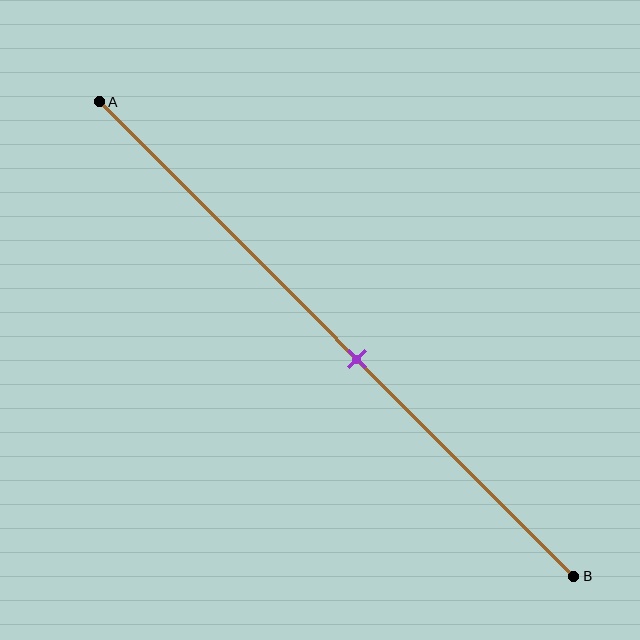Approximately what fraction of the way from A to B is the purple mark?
The purple mark is approximately 55% of the way from A to B.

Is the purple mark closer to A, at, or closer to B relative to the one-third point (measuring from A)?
The purple mark is closer to point B than the one-third point of segment AB.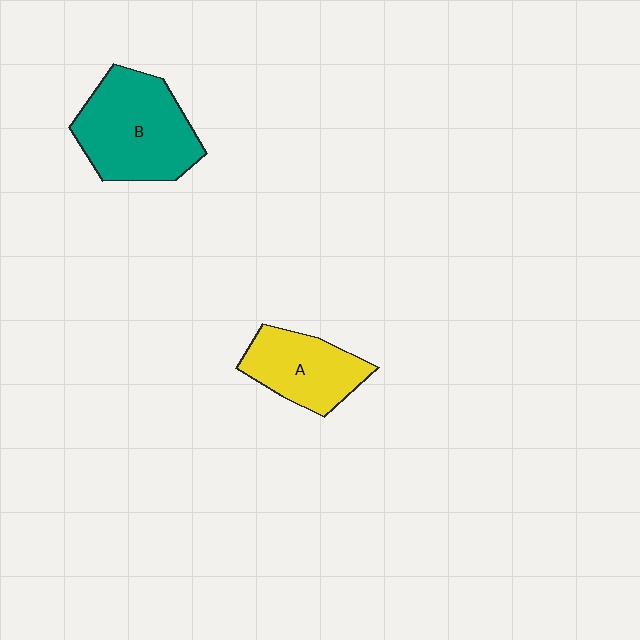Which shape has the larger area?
Shape B (teal).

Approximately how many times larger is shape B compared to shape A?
Approximately 1.5 times.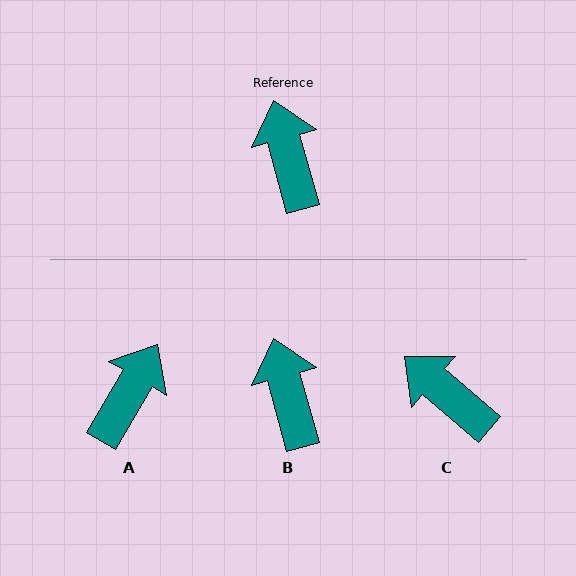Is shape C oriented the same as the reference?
No, it is off by about 34 degrees.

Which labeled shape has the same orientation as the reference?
B.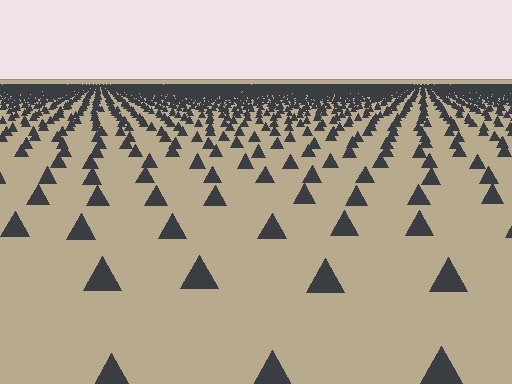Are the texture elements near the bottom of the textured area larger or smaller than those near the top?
Larger. Near the bottom, elements are closer to the viewer and appear at a bigger on-screen size.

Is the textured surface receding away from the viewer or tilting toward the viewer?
The surface is receding away from the viewer. Texture elements get smaller and denser toward the top.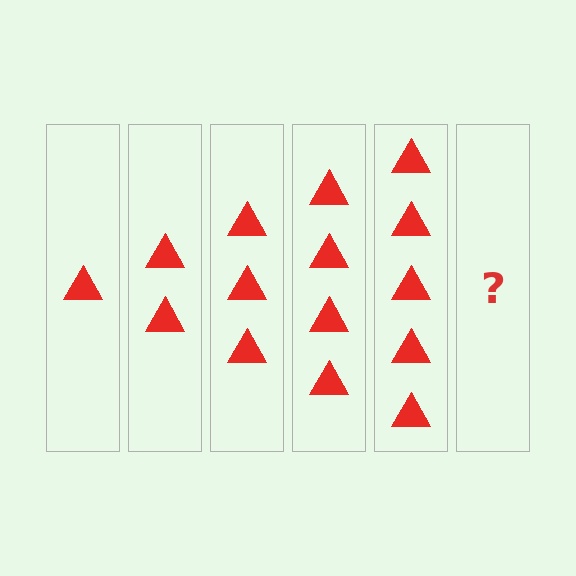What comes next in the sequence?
The next element should be 6 triangles.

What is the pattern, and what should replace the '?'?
The pattern is that each step adds one more triangle. The '?' should be 6 triangles.